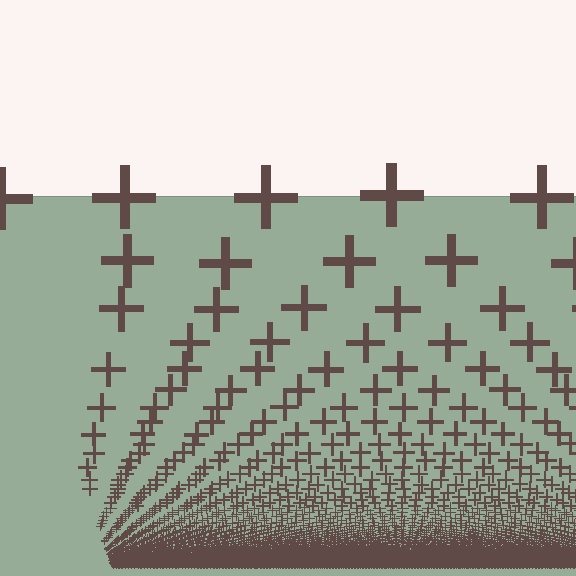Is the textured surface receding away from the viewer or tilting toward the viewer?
The surface appears to tilt toward the viewer. Texture elements get larger and sparser toward the top.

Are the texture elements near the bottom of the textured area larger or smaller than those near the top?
Smaller. The gradient is inverted — elements near the bottom are smaller and denser.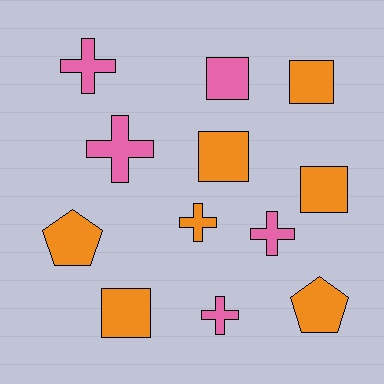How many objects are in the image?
There are 12 objects.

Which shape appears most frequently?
Cross, with 5 objects.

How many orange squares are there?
There are 4 orange squares.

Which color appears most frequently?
Orange, with 7 objects.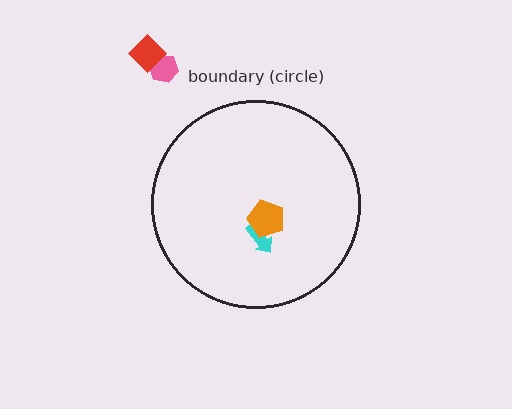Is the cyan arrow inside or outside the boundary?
Inside.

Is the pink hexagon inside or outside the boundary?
Outside.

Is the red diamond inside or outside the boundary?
Outside.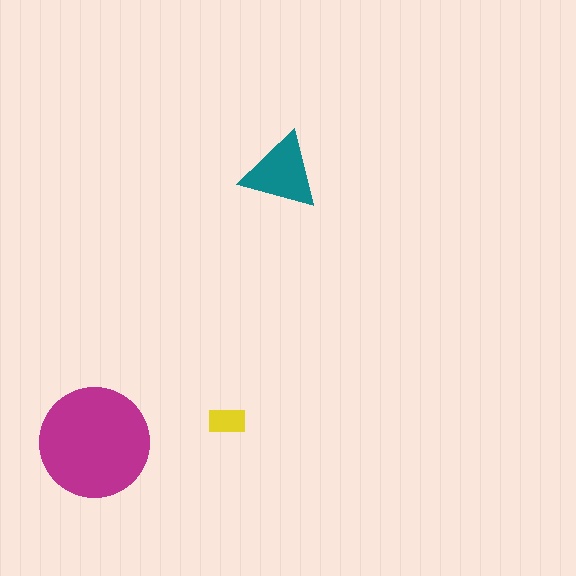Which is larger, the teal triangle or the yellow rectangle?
The teal triangle.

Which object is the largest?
The magenta circle.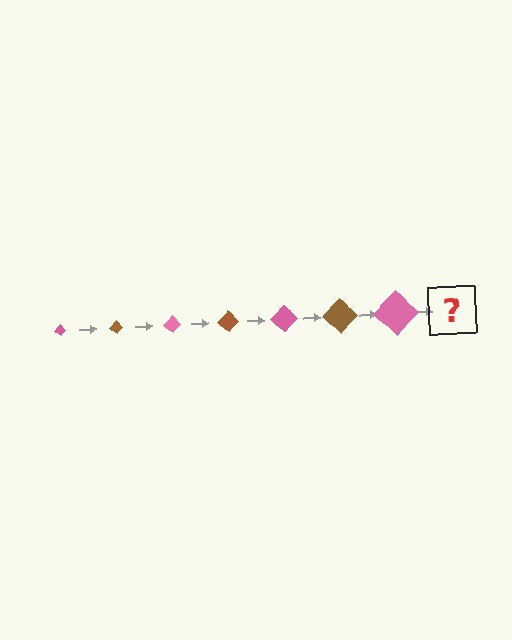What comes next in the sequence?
The next element should be a brown diamond, larger than the previous one.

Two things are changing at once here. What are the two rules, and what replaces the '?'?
The two rules are that the diamond grows larger each step and the color cycles through pink and brown. The '?' should be a brown diamond, larger than the previous one.